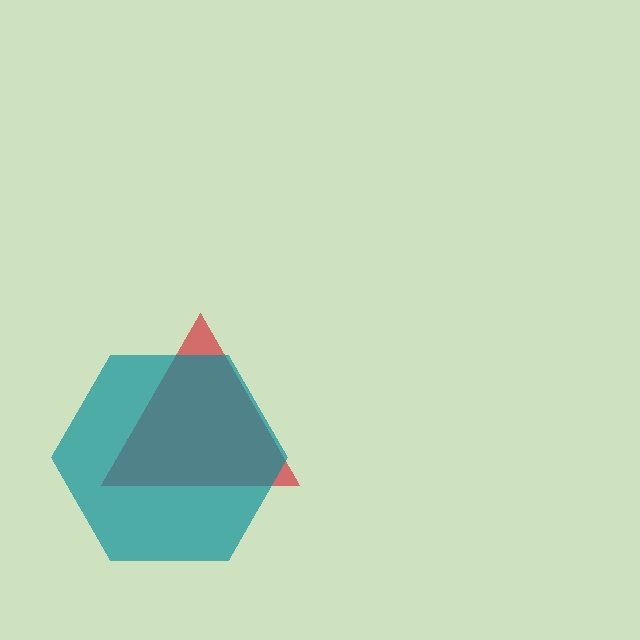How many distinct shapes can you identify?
There are 2 distinct shapes: a red triangle, a teal hexagon.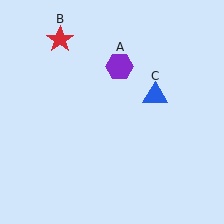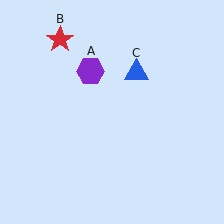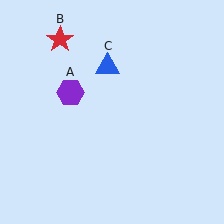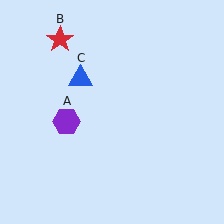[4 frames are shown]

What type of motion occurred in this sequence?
The purple hexagon (object A), blue triangle (object C) rotated counterclockwise around the center of the scene.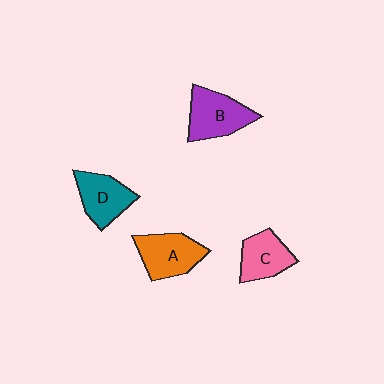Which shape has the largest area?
Shape B (purple).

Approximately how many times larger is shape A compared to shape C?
Approximately 1.2 times.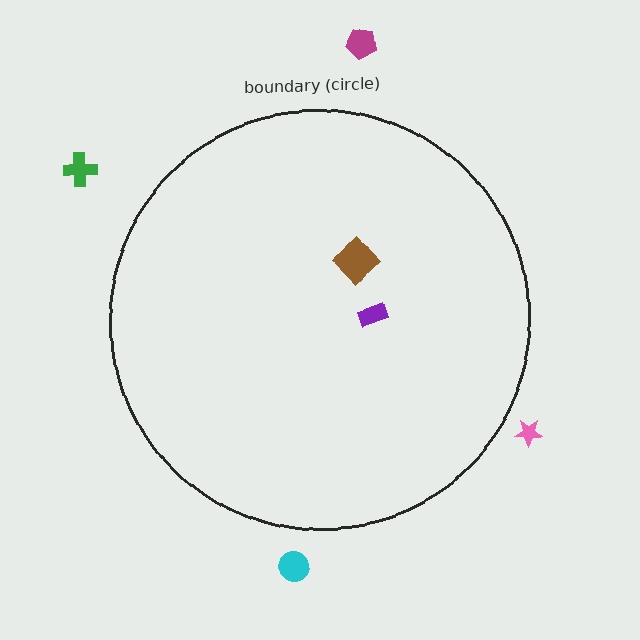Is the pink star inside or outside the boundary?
Outside.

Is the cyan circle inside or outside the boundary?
Outside.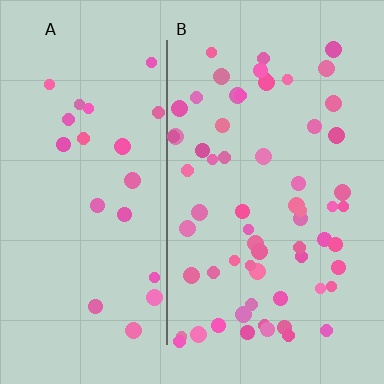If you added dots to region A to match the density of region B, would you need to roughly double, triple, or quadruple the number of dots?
Approximately triple.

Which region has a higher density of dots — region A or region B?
B (the right).